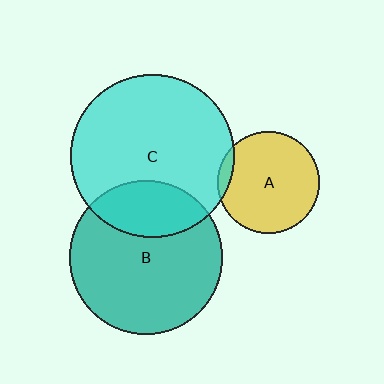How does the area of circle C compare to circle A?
Approximately 2.6 times.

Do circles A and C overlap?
Yes.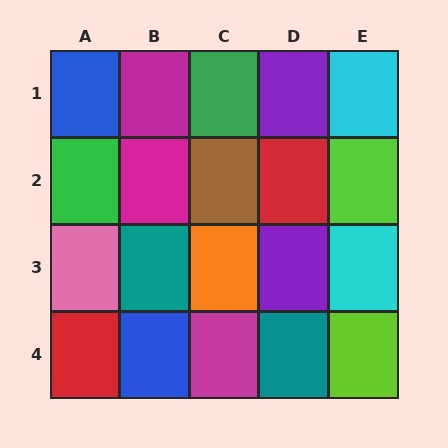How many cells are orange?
1 cell is orange.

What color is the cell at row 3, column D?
Purple.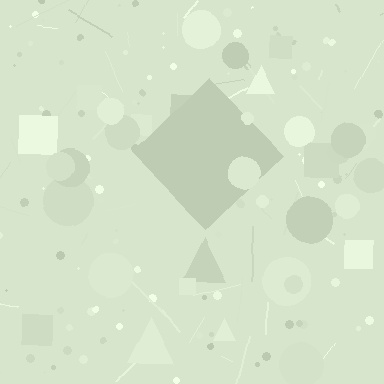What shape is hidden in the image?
A diamond is hidden in the image.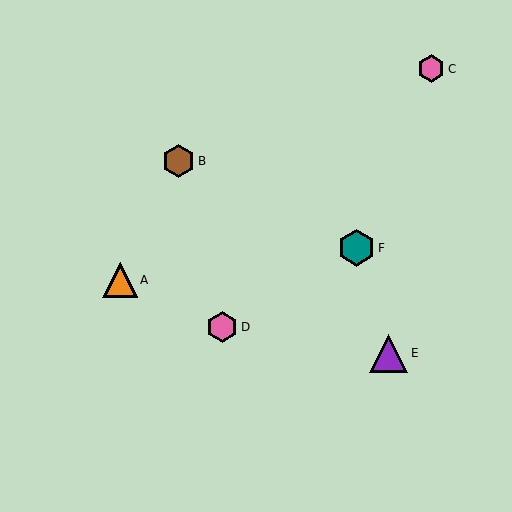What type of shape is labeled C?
Shape C is a pink hexagon.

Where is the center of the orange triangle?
The center of the orange triangle is at (120, 280).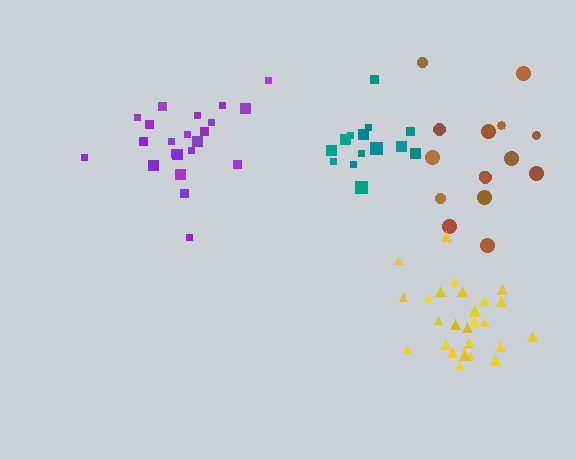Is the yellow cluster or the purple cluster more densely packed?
Yellow.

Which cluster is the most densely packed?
Yellow.